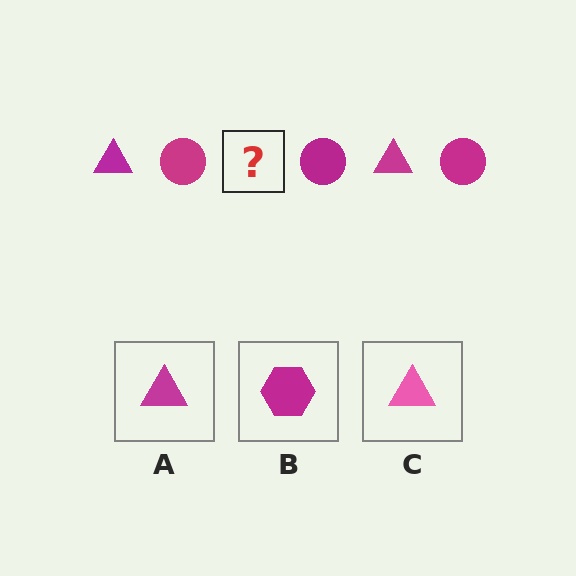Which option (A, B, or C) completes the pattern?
A.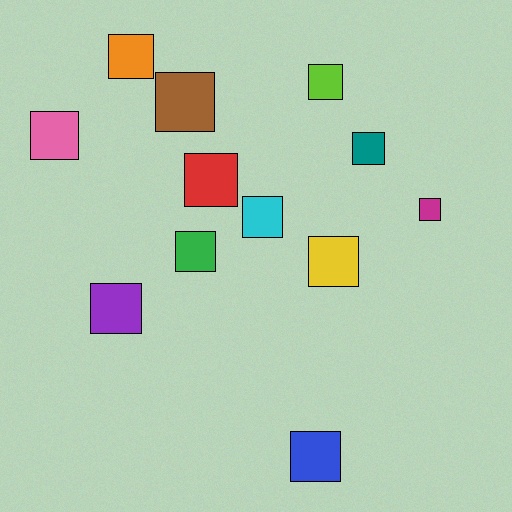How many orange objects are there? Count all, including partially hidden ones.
There is 1 orange object.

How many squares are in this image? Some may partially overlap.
There are 12 squares.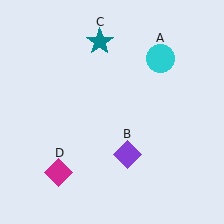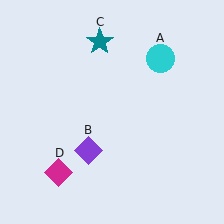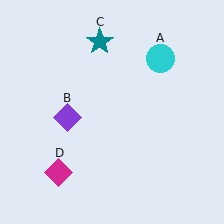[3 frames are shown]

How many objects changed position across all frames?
1 object changed position: purple diamond (object B).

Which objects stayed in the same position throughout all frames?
Cyan circle (object A) and teal star (object C) and magenta diamond (object D) remained stationary.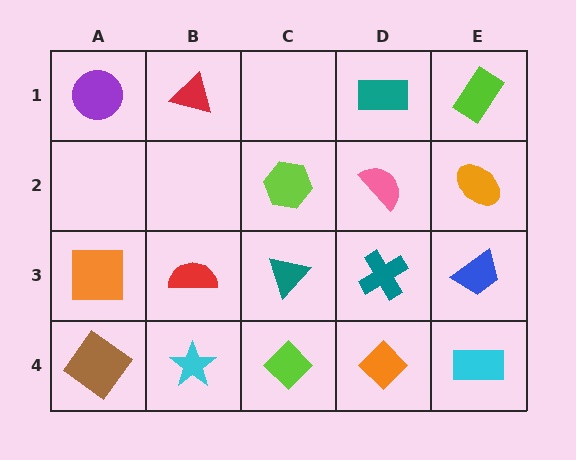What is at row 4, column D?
An orange diamond.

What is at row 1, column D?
A teal rectangle.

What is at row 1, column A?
A purple circle.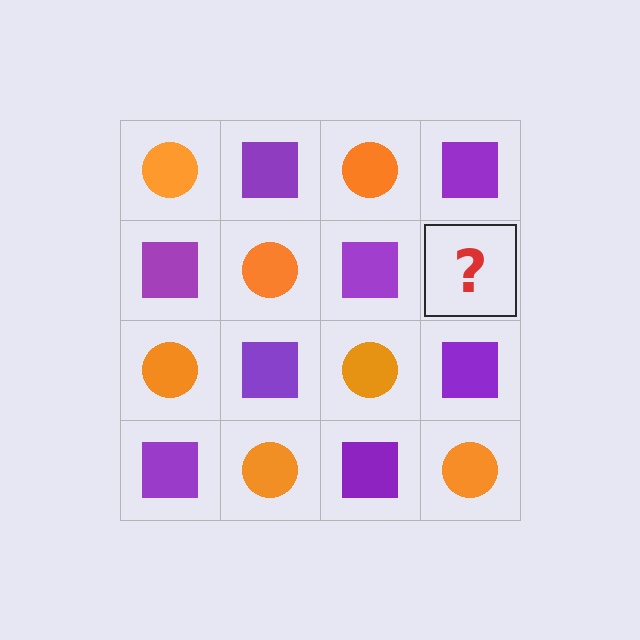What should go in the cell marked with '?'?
The missing cell should contain an orange circle.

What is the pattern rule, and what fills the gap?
The rule is that it alternates orange circle and purple square in a checkerboard pattern. The gap should be filled with an orange circle.